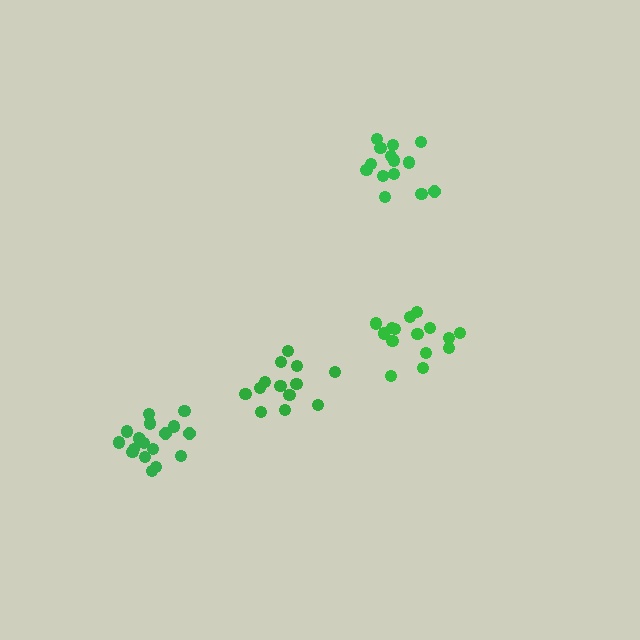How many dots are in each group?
Group 1: 13 dots, Group 2: 18 dots, Group 3: 14 dots, Group 4: 15 dots (60 total).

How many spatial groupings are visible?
There are 4 spatial groupings.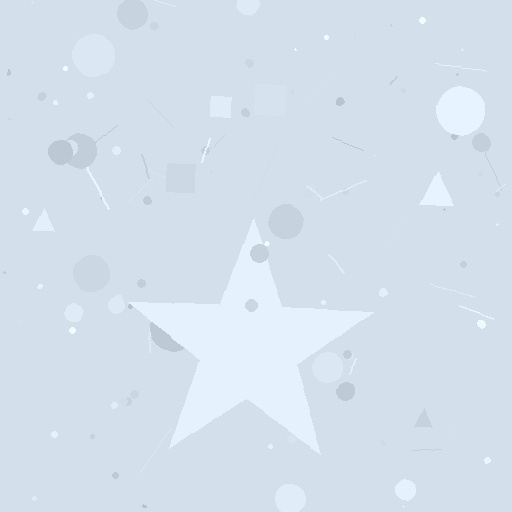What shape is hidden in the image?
A star is hidden in the image.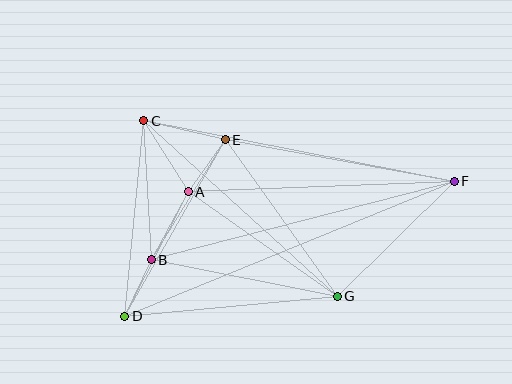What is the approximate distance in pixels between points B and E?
The distance between B and E is approximately 141 pixels.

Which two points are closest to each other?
Points B and D are closest to each other.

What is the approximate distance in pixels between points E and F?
The distance between E and F is approximately 233 pixels.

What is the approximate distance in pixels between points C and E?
The distance between C and E is approximately 84 pixels.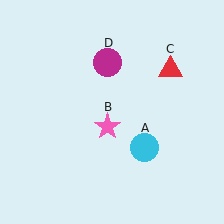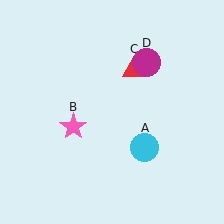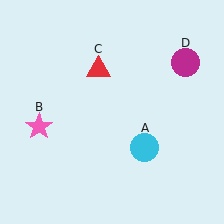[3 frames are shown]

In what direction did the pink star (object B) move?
The pink star (object B) moved left.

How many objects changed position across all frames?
3 objects changed position: pink star (object B), red triangle (object C), magenta circle (object D).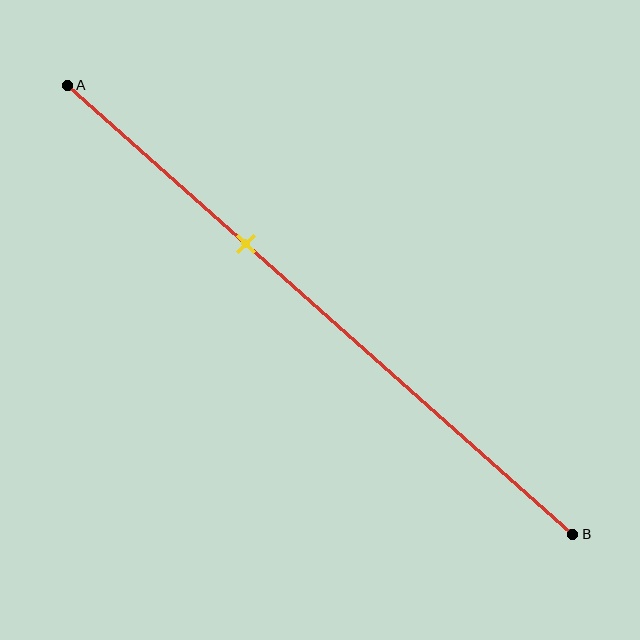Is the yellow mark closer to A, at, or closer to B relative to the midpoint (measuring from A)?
The yellow mark is closer to point A than the midpoint of segment AB.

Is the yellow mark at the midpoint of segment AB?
No, the mark is at about 35% from A, not at the 50% midpoint.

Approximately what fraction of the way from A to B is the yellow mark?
The yellow mark is approximately 35% of the way from A to B.